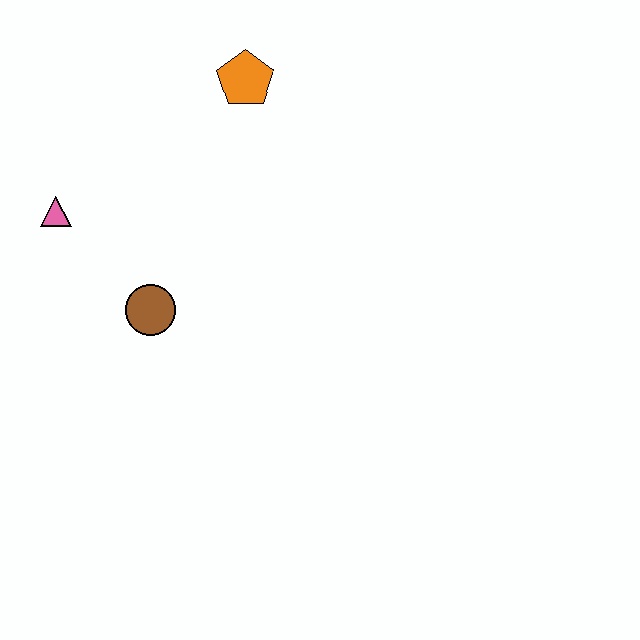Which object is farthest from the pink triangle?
The orange pentagon is farthest from the pink triangle.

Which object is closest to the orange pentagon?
The pink triangle is closest to the orange pentagon.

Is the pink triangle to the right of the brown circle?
No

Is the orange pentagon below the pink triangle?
No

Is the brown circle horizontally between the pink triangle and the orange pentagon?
Yes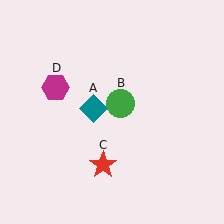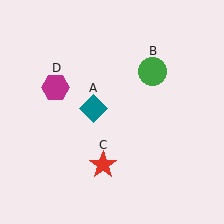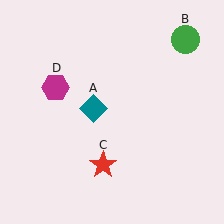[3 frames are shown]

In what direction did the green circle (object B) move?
The green circle (object B) moved up and to the right.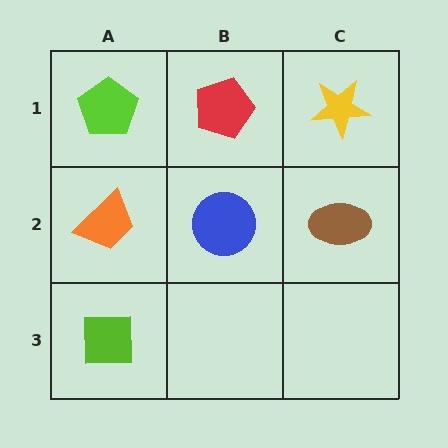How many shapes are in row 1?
3 shapes.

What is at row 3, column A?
A lime square.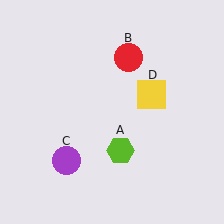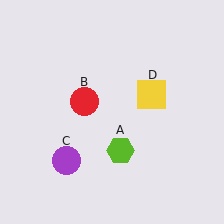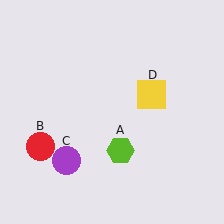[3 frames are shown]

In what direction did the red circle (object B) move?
The red circle (object B) moved down and to the left.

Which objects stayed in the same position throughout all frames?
Lime hexagon (object A) and purple circle (object C) and yellow square (object D) remained stationary.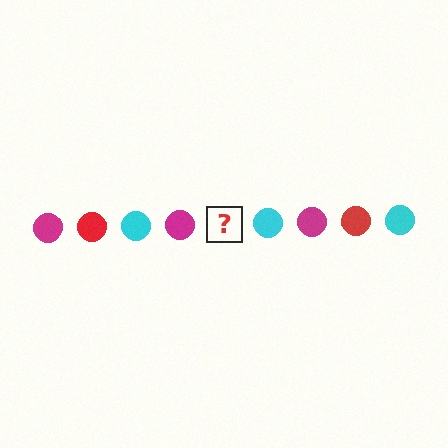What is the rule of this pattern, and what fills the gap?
The rule is that the pattern cycles through magenta, red, cyan circles. The gap should be filled with a red circle.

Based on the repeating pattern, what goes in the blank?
The blank should be a red circle.